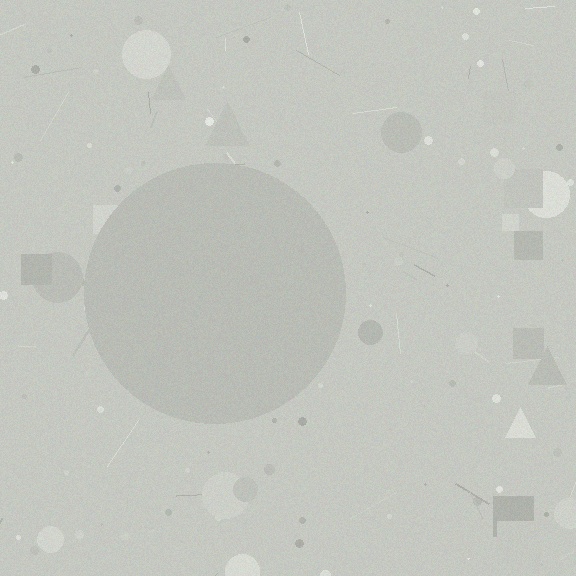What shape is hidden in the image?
A circle is hidden in the image.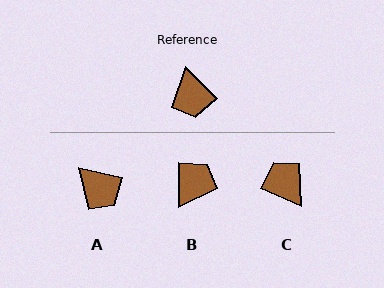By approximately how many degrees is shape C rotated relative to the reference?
Approximately 159 degrees clockwise.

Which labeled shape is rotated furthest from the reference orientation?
C, about 159 degrees away.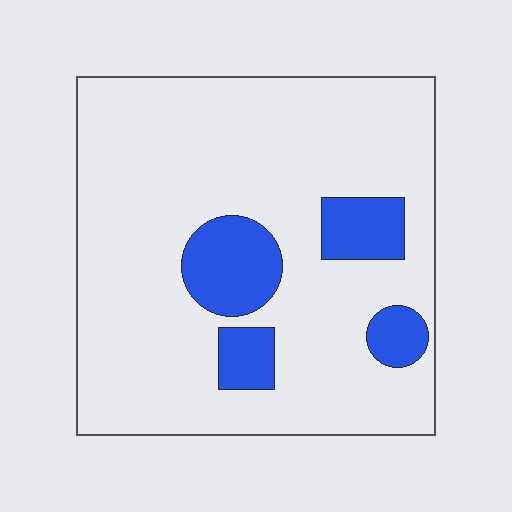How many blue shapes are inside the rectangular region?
4.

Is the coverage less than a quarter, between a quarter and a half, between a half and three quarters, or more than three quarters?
Less than a quarter.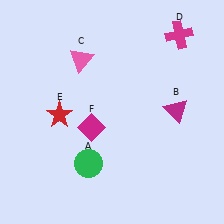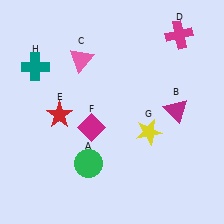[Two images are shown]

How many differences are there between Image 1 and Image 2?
There are 2 differences between the two images.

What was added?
A yellow star (G), a teal cross (H) were added in Image 2.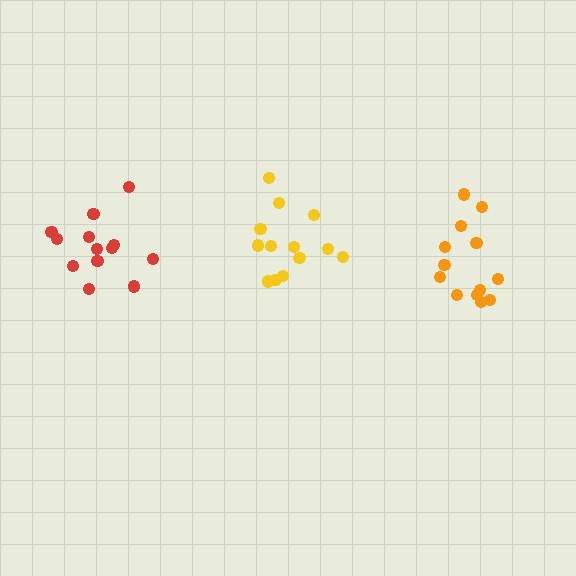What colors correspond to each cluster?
The clusters are colored: red, yellow, orange.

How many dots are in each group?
Group 1: 13 dots, Group 2: 13 dots, Group 3: 13 dots (39 total).